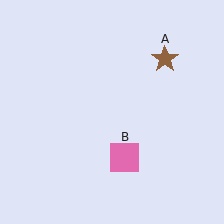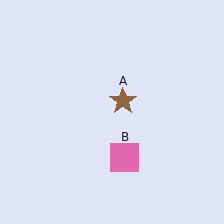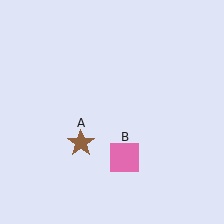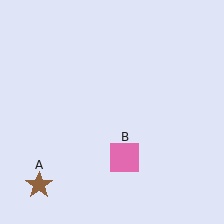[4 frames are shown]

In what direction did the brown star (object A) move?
The brown star (object A) moved down and to the left.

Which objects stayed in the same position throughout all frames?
Pink square (object B) remained stationary.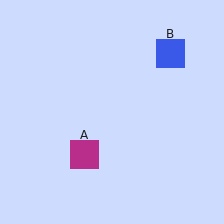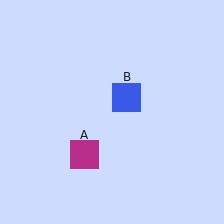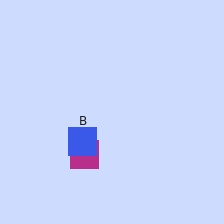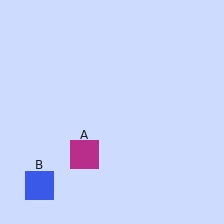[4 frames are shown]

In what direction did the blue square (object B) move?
The blue square (object B) moved down and to the left.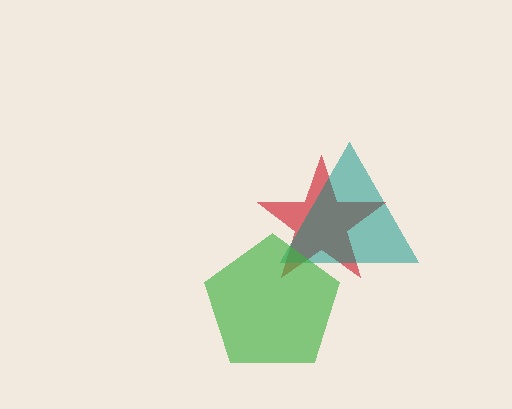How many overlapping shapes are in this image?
There are 3 overlapping shapes in the image.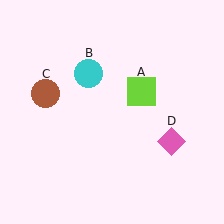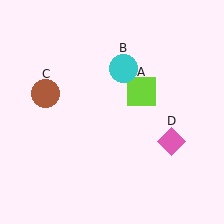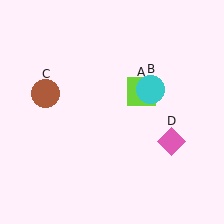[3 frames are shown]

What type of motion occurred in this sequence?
The cyan circle (object B) rotated clockwise around the center of the scene.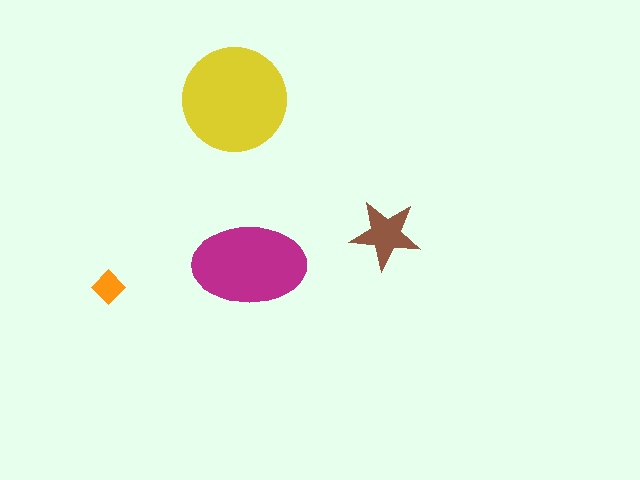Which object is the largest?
The yellow circle.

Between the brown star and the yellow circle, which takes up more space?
The yellow circle.